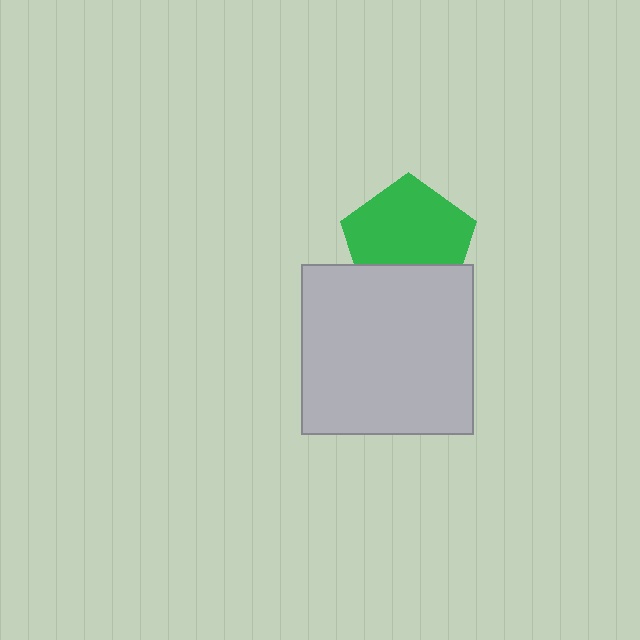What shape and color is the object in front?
The object in front is a light gray rectangle.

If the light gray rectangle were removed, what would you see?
You would see the complete green pentagon.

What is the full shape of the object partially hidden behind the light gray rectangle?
The partially hidden object is a green pentagon.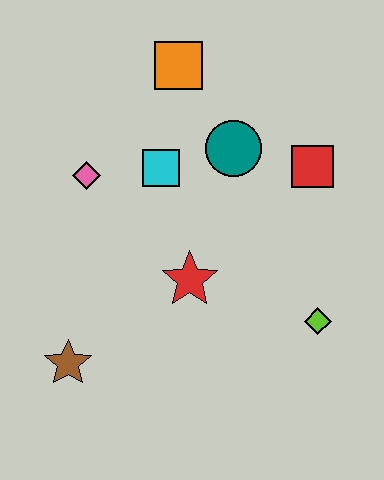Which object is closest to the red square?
The teal circle is closest to the red square.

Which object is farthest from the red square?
The brown star is farthest from the red square.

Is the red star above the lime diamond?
Yes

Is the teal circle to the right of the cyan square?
Yes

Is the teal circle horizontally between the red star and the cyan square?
No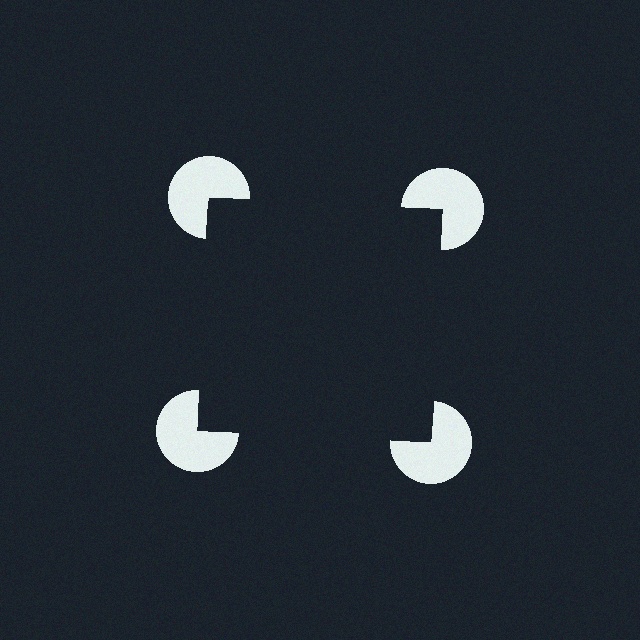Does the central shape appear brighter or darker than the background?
It typically appears slightly darker than the background, even though no actual brightness change is drawn.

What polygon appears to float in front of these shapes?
An illusory square — its edges are inferred from the aligned wedge cuts in the pac-man discs, not physically drawn.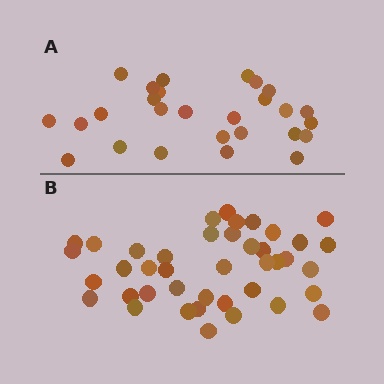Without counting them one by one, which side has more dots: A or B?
Region B (the bottom region) has more dots.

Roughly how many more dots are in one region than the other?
Region B has approximately 15 more dots than region A.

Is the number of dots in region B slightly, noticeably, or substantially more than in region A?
Region B has substantially more. The ratio is roughly 1.5 to 1.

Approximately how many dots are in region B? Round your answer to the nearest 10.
About 40 dots. (The exact count is 41, which rounds to 40.)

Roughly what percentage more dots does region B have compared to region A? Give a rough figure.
About 50% more.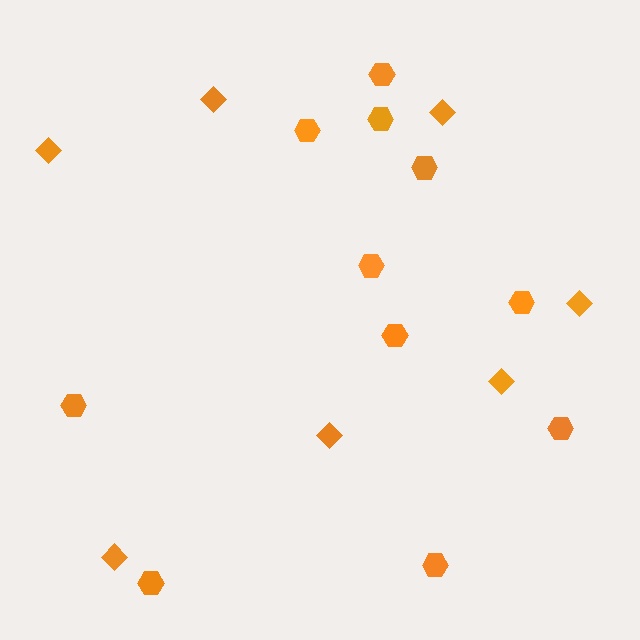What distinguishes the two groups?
There are 2 groups: one group of diamonds (7) and one group of hexagons (11).